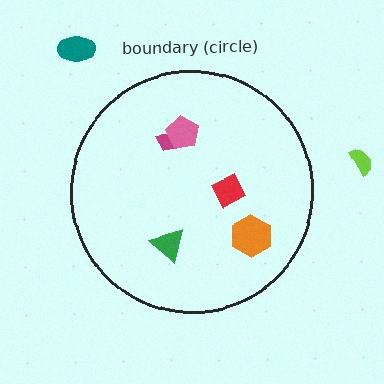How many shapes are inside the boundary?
5 inside, 2 outside.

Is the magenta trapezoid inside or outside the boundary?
Inside.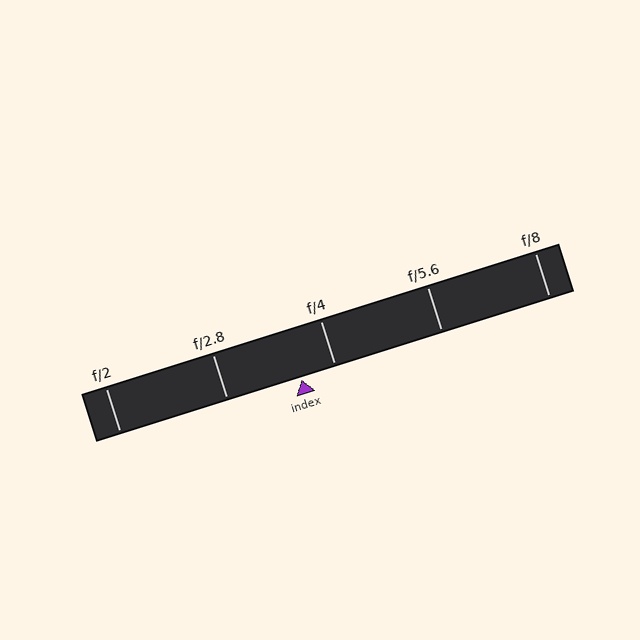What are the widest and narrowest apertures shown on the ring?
The widest aperture shown is f/2 and the narrowest is f/8.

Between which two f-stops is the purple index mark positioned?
The index mark is between f/2.8 and f/4.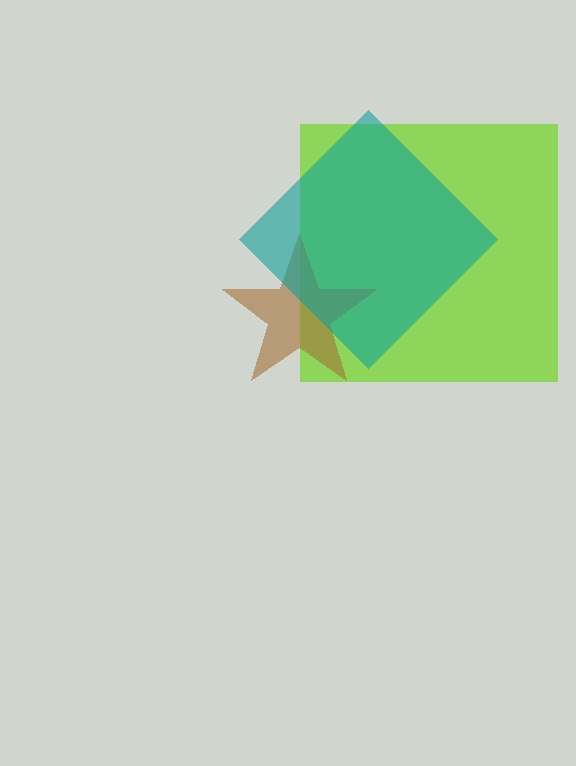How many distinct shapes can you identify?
There are 3 distinct shapes: a lime square, a brown star, a teal diamond.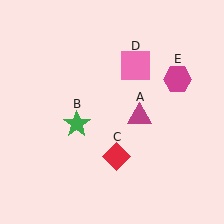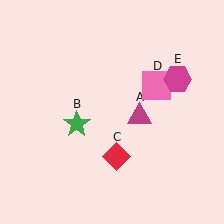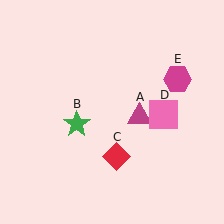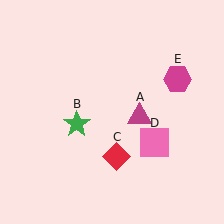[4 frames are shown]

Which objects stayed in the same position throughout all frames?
Magenta triangle (object A) and green star (object B) and red diamond (object C) and magenta hexagon (object E) remained stationary.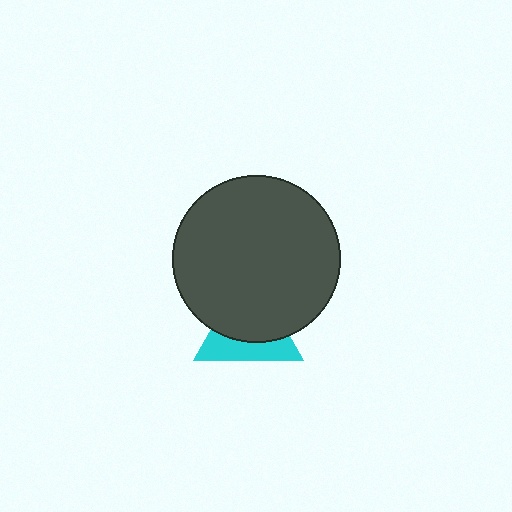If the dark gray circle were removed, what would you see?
You would see the complete cyan triangle.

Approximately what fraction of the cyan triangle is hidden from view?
Roughly 60% of the cyan triangle is hidden behind the dark gray circle.